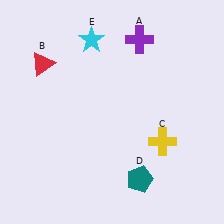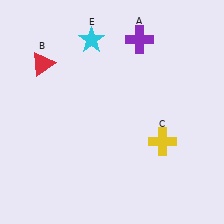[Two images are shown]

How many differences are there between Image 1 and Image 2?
There is 1 difference between the two images.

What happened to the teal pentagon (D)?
The teal pentagon (D) was removed in Image 2. It was in the bottom-right area of Image 1.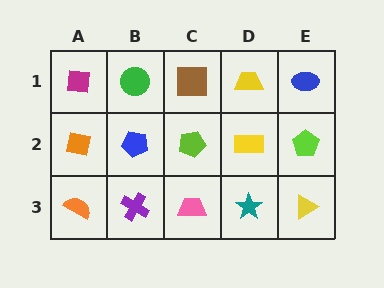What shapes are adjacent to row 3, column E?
A lime pentagon (row 2, column E), a teal star (row 3, column D).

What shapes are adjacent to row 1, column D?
A yellow rectangle (row 2, column D), a brown square (row 1, column C), a blue ellipse (row 1, column E).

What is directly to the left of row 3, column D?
A pink trapezoid.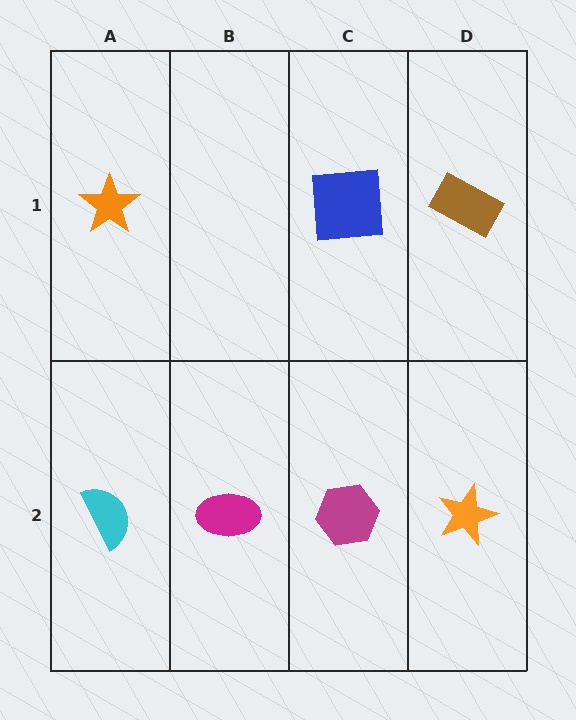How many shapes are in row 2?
4 shapes.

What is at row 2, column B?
A magenta ellipse.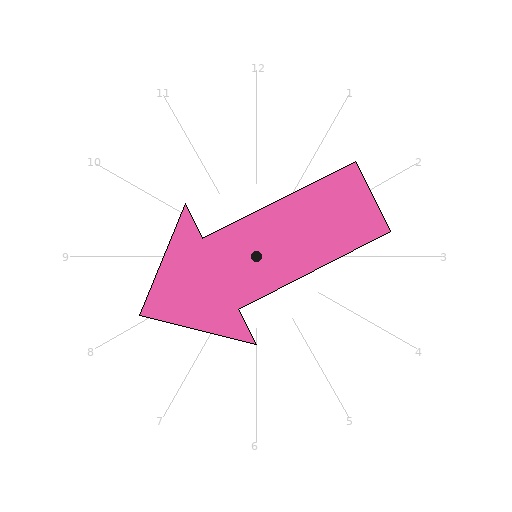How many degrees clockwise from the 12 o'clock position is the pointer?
Approximately 243 degrees.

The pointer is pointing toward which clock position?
Roughly 8 o'clock.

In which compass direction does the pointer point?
Southwest.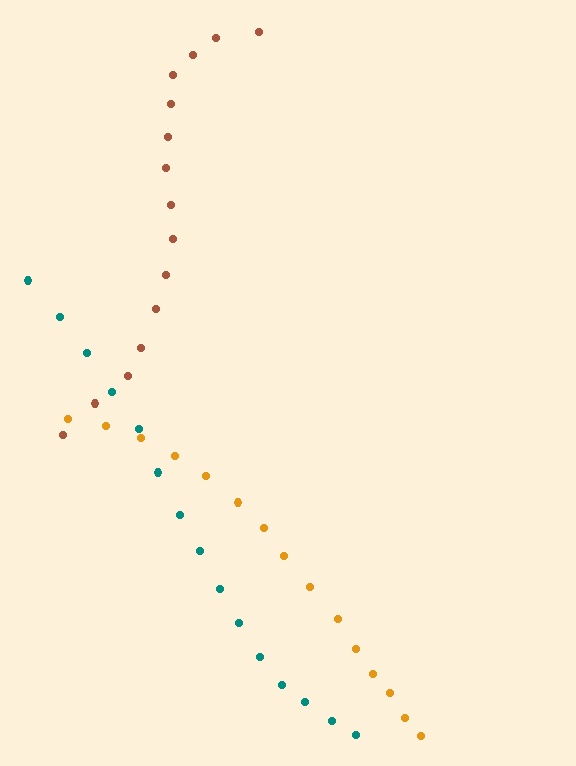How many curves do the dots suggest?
There are 3 distinct paths.